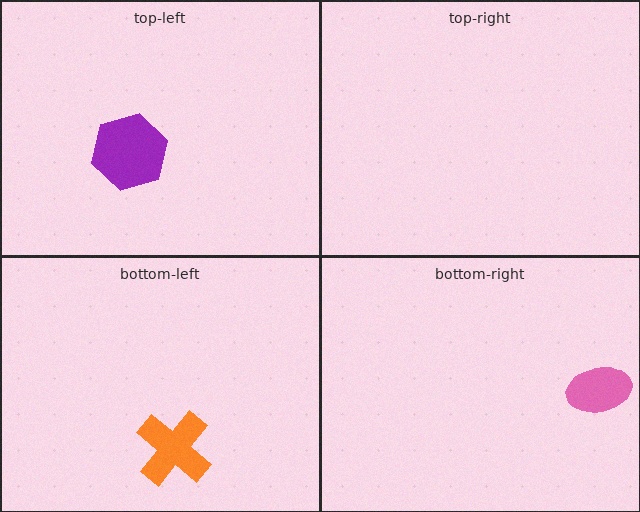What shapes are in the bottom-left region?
The orange cross.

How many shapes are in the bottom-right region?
1.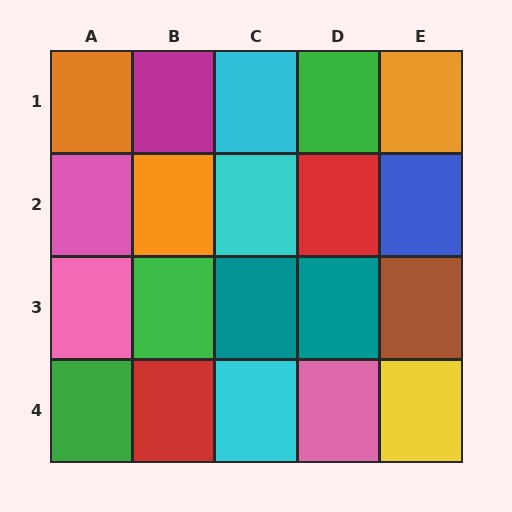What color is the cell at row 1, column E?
Orange.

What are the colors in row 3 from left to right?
Pink, green, teal, teal, brown.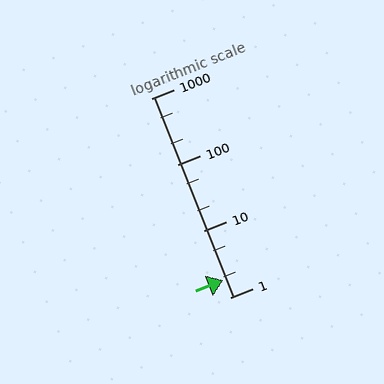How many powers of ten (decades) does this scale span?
The scale spans 3 decades, from 1 to 1000.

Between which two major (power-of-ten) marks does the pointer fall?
The pointer is between 1 and 10.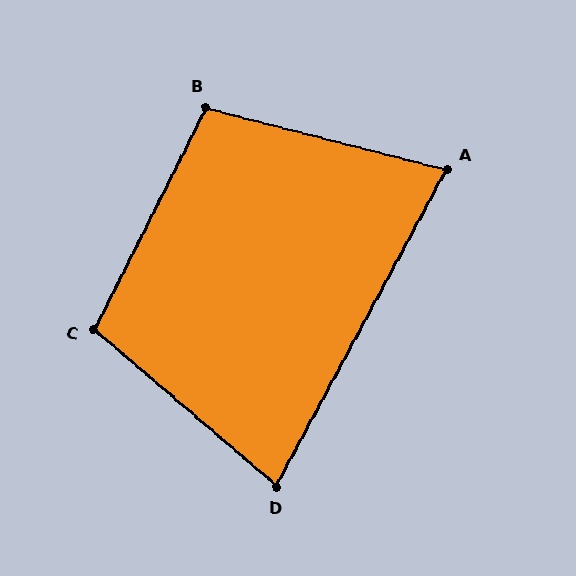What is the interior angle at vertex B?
Approximately 102 degrees (obtuse).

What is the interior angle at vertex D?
Approximately 78 degrees (acute).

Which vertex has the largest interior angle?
C, at approximately 104 degrees.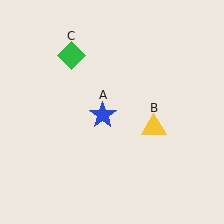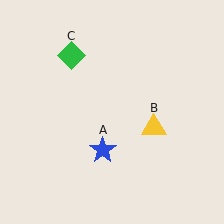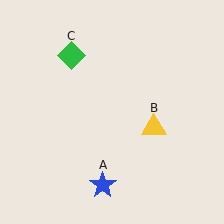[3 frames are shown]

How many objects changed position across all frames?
1 object changed position: blue star (object A).